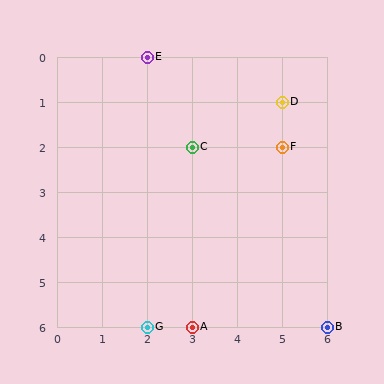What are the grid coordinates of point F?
Point F is at grid coordinates (5, 2).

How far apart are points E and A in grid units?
Points E and A are 1 column and 6 rows apart (about 6.1 grid units diagonally).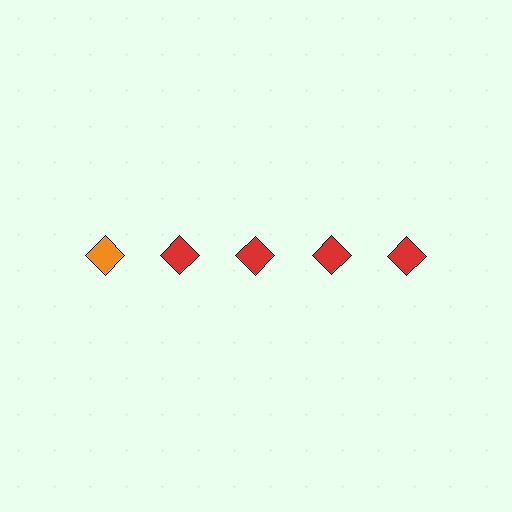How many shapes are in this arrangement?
There are 5 shapes arranged in a grid pattern.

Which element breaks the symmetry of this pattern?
The orange diamond in the top row, leftmost column breaks the symmetry. All other shapes are red diamonds.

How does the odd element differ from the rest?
It has a different color: orange instead of red.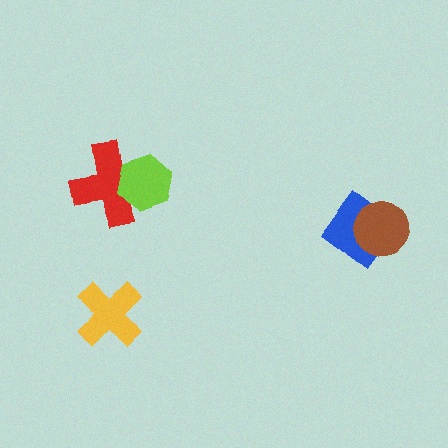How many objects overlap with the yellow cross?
0 objects overlap with the yellow cross.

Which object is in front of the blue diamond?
The brown circle is in front of the blue diamond.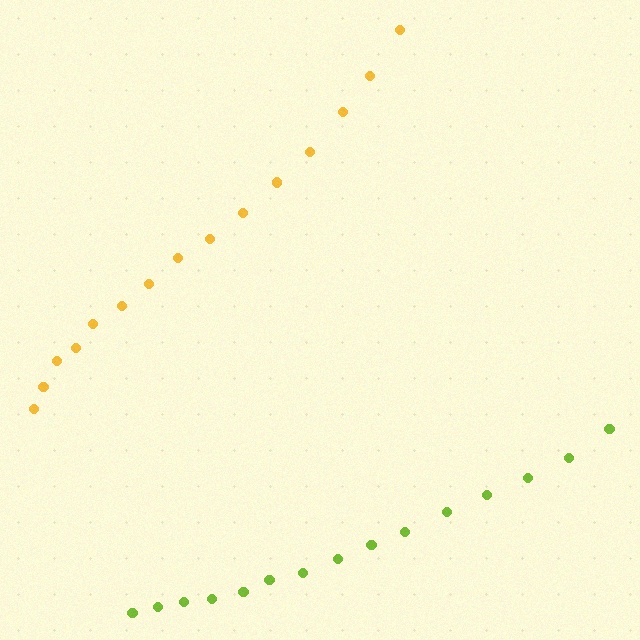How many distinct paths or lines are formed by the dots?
There are 2 distinct paths.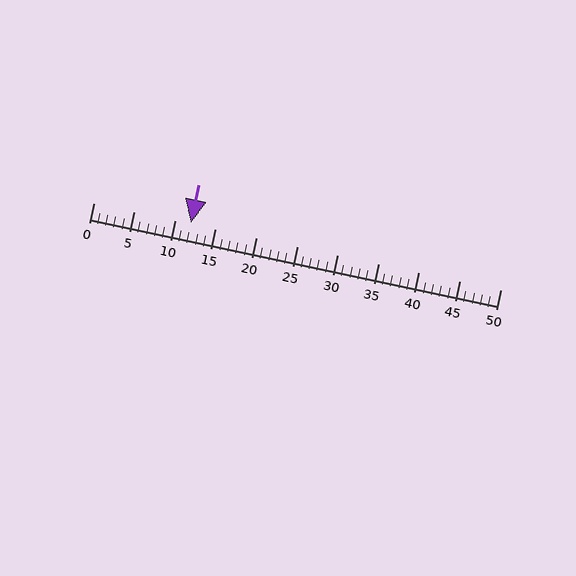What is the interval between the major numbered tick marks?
The major tick marks are spaced 5 units apart.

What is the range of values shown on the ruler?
The ruler shows values from 0 to 50.